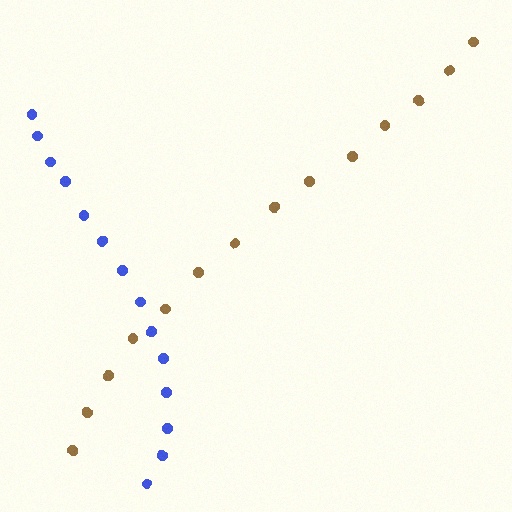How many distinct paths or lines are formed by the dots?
There are 2 distinct paths.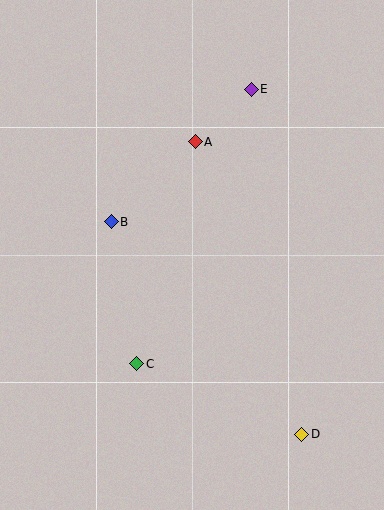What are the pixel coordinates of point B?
Point B is at (111, 222).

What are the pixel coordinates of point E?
Point E is at (251, 89).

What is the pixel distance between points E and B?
The distance between E and B is 193 pixels.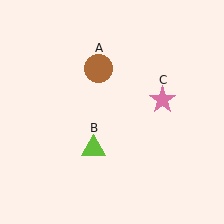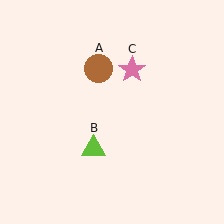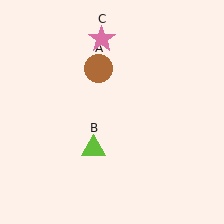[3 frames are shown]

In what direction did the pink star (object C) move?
The pink star (object C) moved up and to the left.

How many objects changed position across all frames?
1 object changed position: pink star (object C).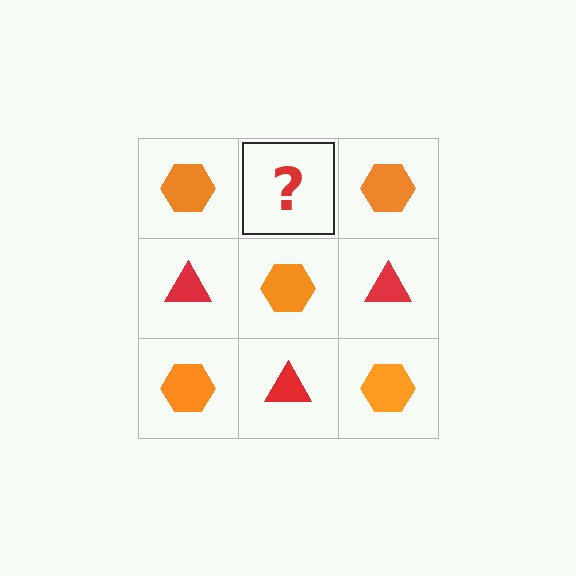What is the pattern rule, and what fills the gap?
The rule is that it alternates orange hexagon and red triangle in a checkerboard pattern. The gap should be filled with a red triangle.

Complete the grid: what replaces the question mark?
The question mark should be replaced with a red triangle.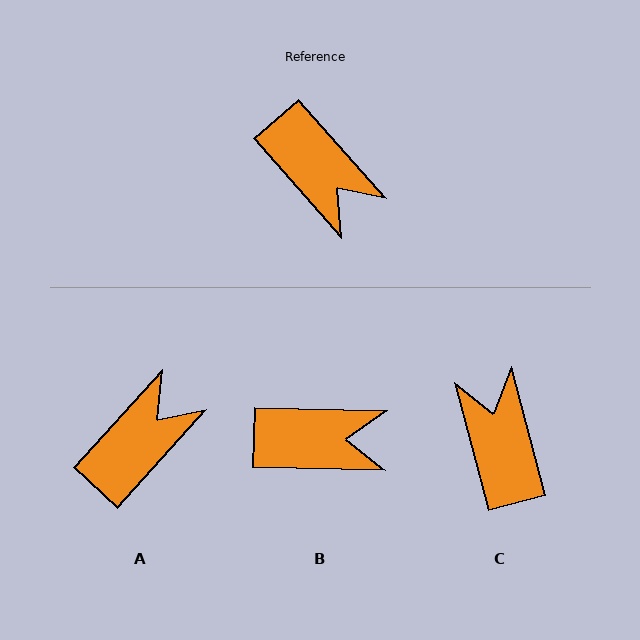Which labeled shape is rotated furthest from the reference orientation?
C, about 153 degrees away.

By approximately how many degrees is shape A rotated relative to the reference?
Approximately 96 degrees counter-clockwise.